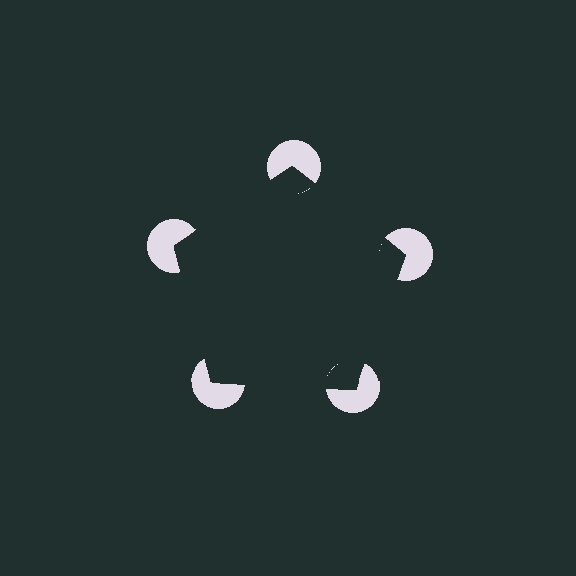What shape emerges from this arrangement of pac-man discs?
An illusory pentagon — its edges are inferred from the aligned wedge cuts in the pac-man discs, not physically drawn.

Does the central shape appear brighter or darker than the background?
It typically appears slightly darker than the background, even though no actual brightness change is drawn.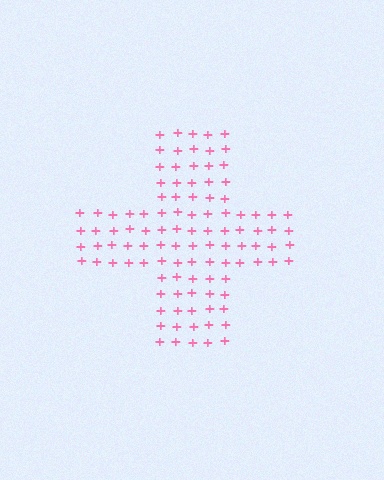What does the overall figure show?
The overall figure shows a cross.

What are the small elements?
The small elements are plus signs.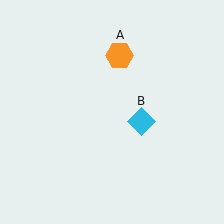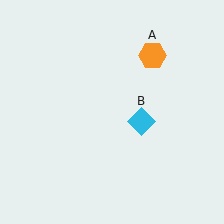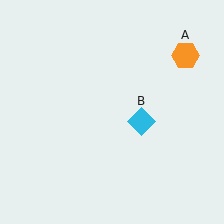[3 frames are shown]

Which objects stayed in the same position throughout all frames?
Cyan diamond (object B) remained stationary.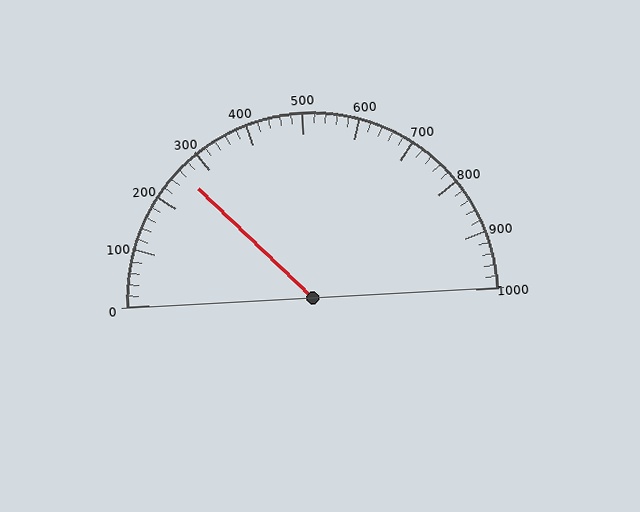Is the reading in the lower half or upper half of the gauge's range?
The reading is in the lower half of the range (0 to 1000).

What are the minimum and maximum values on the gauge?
The gauge ranges from 0 to 1000.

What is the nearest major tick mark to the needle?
The nearest major tick mark is 300.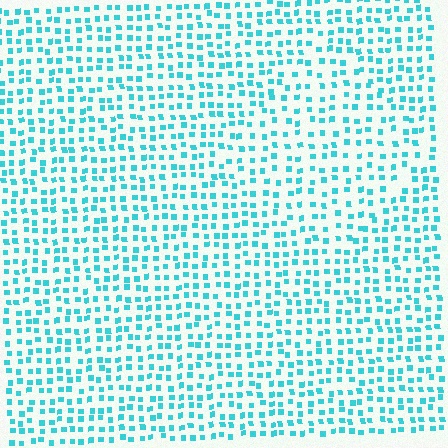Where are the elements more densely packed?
The elements are more densely packed outside the diamond boundary.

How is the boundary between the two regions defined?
The boundary is defined by a change in element density (approximately 1.4x ratio). All elements are the same color, size, and shape.